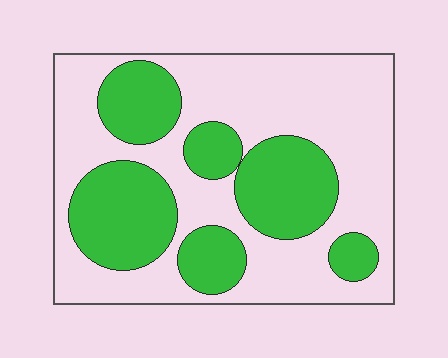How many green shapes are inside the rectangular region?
6.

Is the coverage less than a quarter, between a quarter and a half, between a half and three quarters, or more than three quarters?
Between a quarter and a half.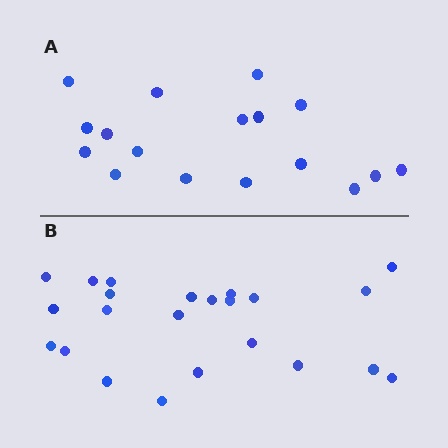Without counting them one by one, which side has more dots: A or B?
Region B (the bottom region) has more dots.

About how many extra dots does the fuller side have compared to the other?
Region B has about 6 more dots than region A.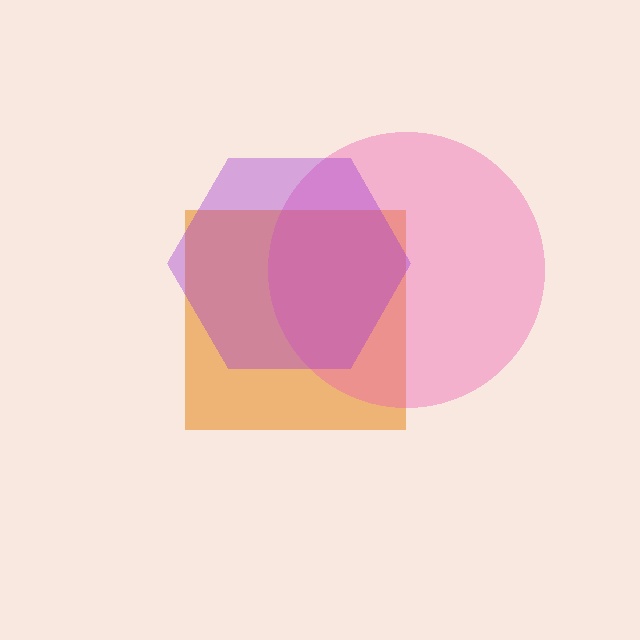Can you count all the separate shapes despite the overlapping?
Yes, there are 3 separate shapes.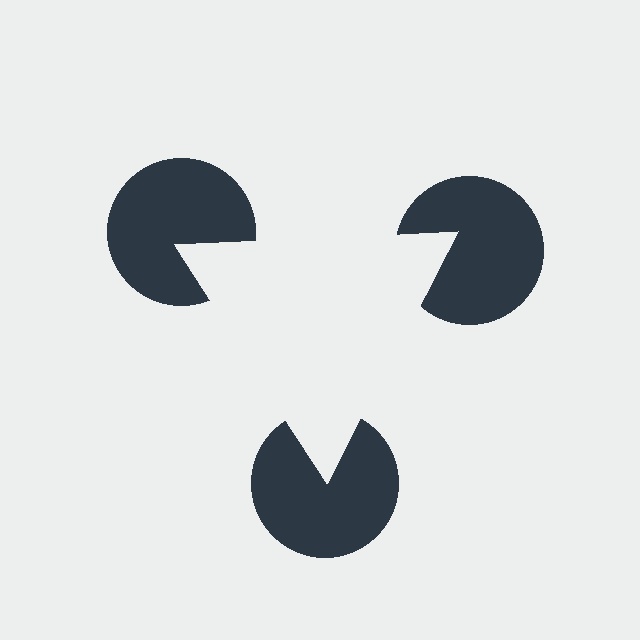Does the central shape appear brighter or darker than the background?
It typically appears slightly brighter than the background, even though no actual brightness change is drawn.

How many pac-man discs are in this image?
There are 3 — one at each vertex of the illusory triangle.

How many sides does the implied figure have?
3 sides.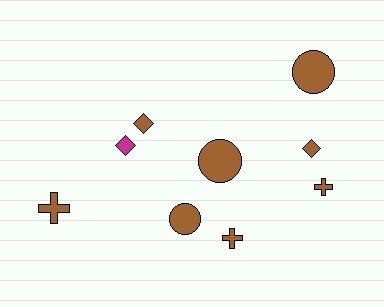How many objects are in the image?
There are 9 objects.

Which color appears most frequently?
Brown, with 8 objects.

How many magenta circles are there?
There are no magenta circles.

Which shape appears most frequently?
Circle, with 3 objects.